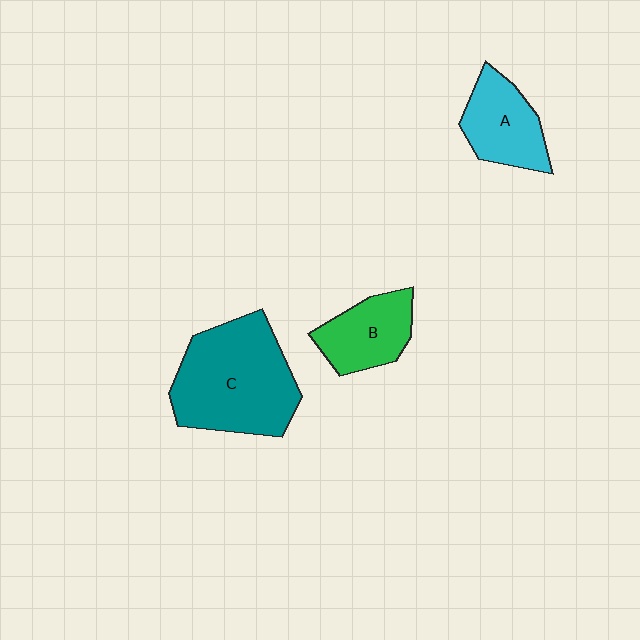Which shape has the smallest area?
Shape B (green).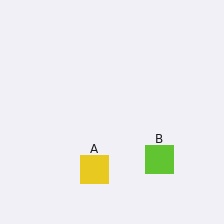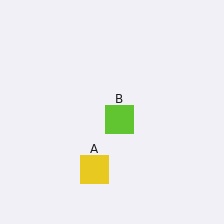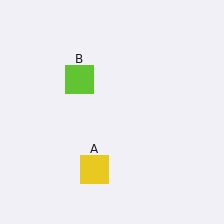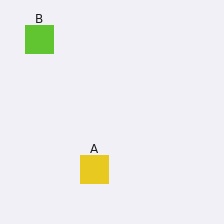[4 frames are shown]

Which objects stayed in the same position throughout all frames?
Yellow square (object A) remained stationary.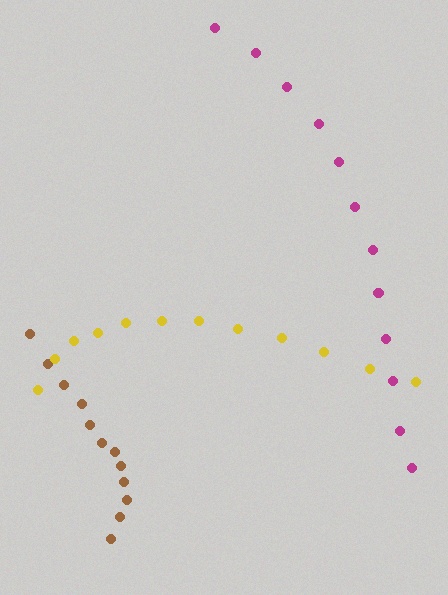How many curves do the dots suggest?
There are 3 distinct paths.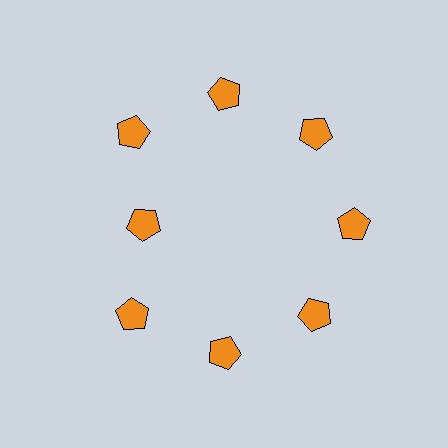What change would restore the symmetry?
The symmetry would be restored by moving it outward, back onto the ring so that all 8 pentagons sit at equal angles and equal distance from the center.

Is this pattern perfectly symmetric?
No. The 8 orange pentagons are arranged in a ring, but one element near the 9 o'clock position is pulled inward toward the center, breaking the 8-fold rotational symmetry.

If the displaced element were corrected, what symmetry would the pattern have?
It would have 8-fold rotational symmetry — the pattern would map onto itself every 45 degrees.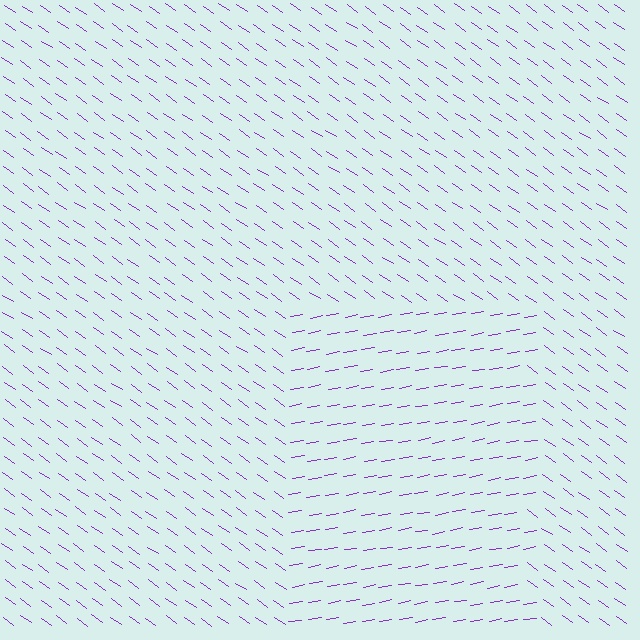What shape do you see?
I see a rectangle.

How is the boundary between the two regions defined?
The boundary is defined purely by a change in line orientation (approximately 45 degrees difference). All lines are the same color and thickness.